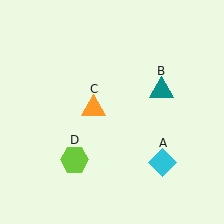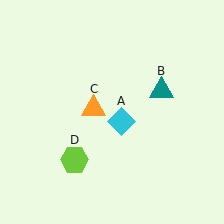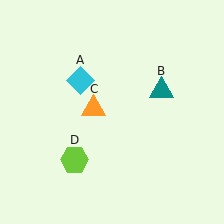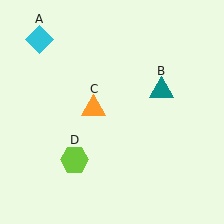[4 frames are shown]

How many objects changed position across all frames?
1 object changed position: cyan diamond (object A).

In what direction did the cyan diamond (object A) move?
The cyan diamond (object A) moved up and to the left.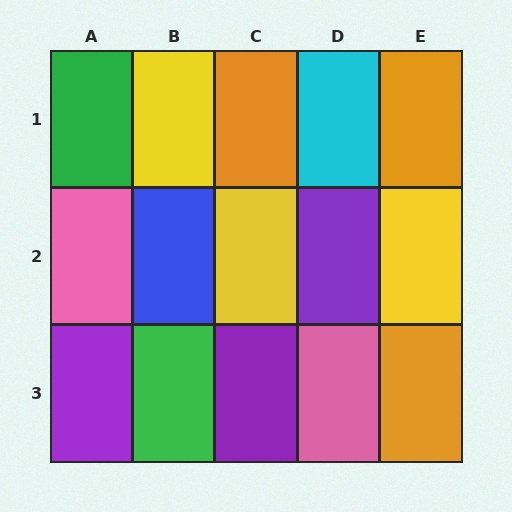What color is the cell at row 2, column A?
Pink.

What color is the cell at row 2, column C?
Yellow.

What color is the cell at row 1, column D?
Cyan.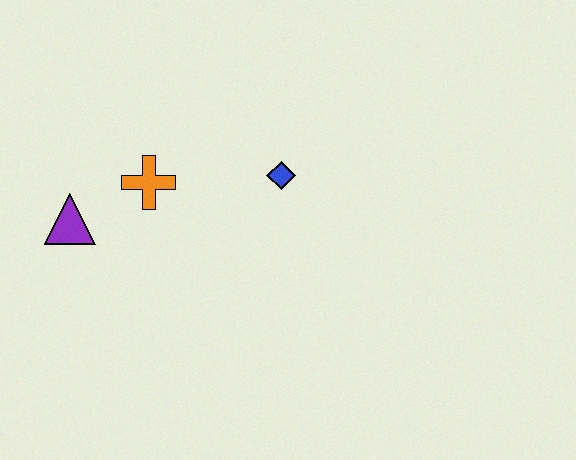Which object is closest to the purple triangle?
The orange cross is closest to the purple triangle.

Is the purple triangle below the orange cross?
Yes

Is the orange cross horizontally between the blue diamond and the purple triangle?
Yes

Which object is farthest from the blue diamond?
The purple triangle is farthest from the blue diamond.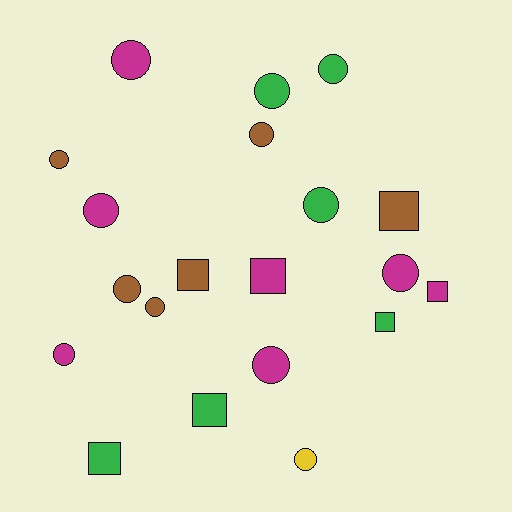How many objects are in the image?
There are 20 objects.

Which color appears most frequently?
Magenta, with 7 objects.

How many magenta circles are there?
There are 5 magenta circles.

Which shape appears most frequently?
Circle, with 13 objects.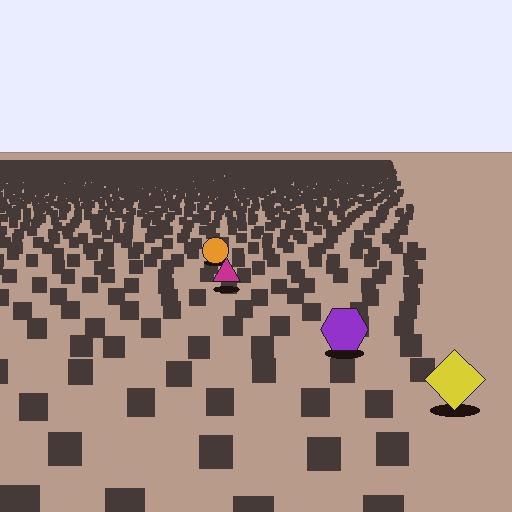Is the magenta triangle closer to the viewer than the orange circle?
Yes. The magenta triangle is closer — you can tell from the texture gradient: the ground texture is coarser near it.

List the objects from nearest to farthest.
From nearest to farthest: the yellow diamond, the purple hexagon, the magenta triangle, the orange circle.